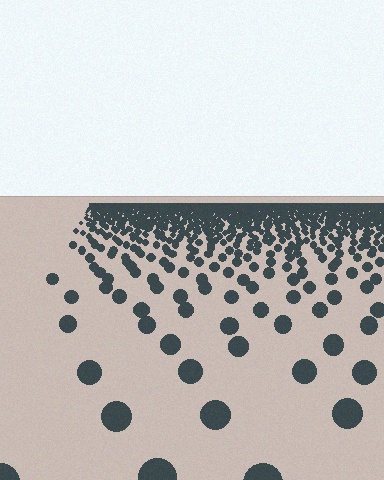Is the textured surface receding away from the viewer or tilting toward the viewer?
The surface is receding away from the viewer. Texture elements get smaller and denser toward the top.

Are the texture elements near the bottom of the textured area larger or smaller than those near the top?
Larger. Near the bottom, elements are closer to the viewer and appear at a bigger on-screen size.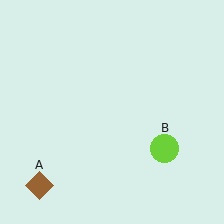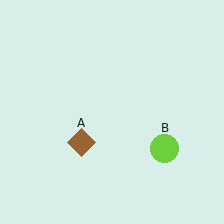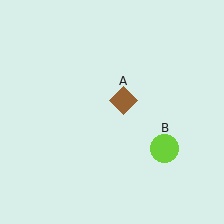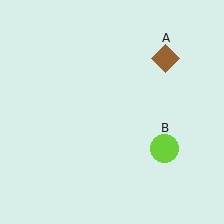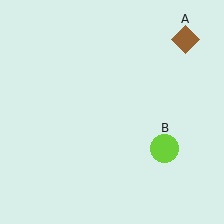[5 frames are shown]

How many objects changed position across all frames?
1 object changed position: brown diamond (object A).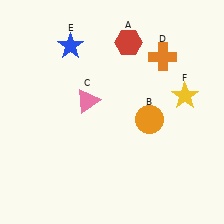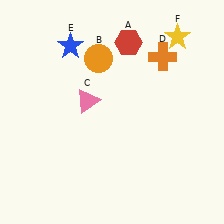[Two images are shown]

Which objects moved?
The objects that moved are: the orange circle (B), the yellow star (F).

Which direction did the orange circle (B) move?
The orange circle (B) moved up.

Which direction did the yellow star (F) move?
The yellow star (F) moved up.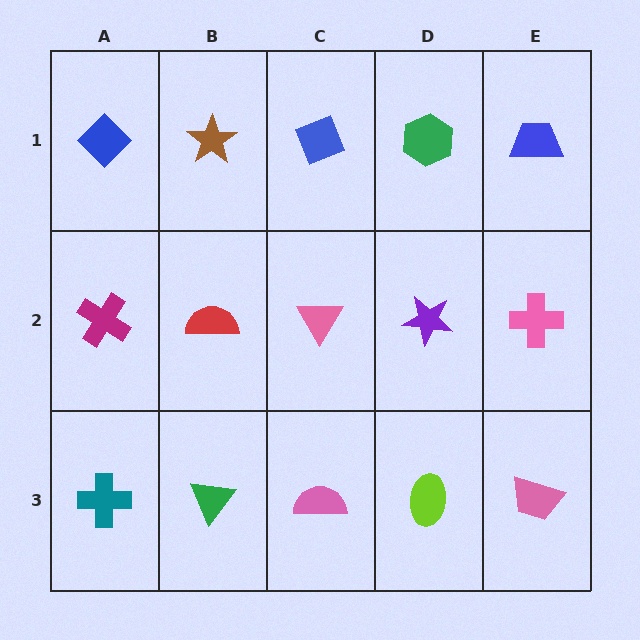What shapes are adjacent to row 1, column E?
A pink cross (row 2, column E), a green hexagon (row 1, column D).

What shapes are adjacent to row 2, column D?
A green hexagon (row 1, column D), a lime ellipse (row 3, column D), a pink triangle (row 2, column C), a pink cross (row 2, column E).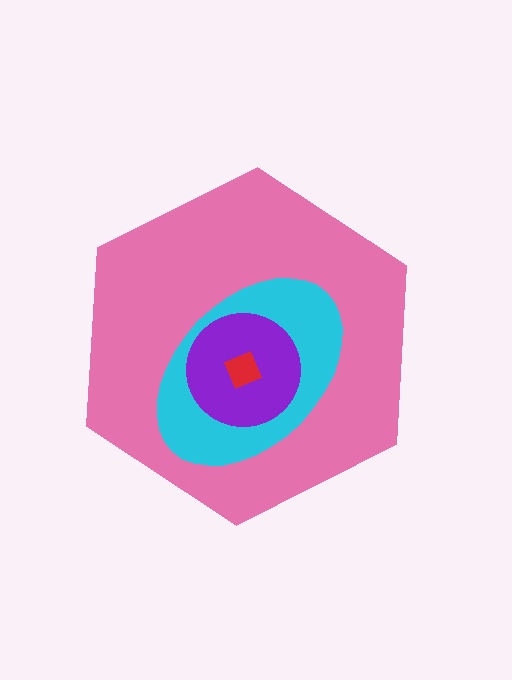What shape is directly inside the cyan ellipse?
The purple circle.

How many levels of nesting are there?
4.